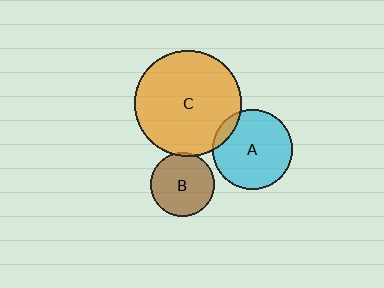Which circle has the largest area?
Circle C (orange).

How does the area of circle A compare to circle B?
Approximately 1.6 times.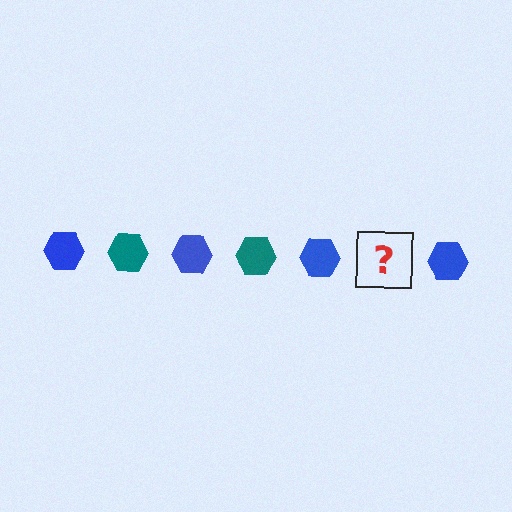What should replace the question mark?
The question mark should be replaced with a teal hexagon.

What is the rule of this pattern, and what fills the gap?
The rule is that the pattern cycles through blue, teal hexagons. The gap should be filled with a teal hexagon.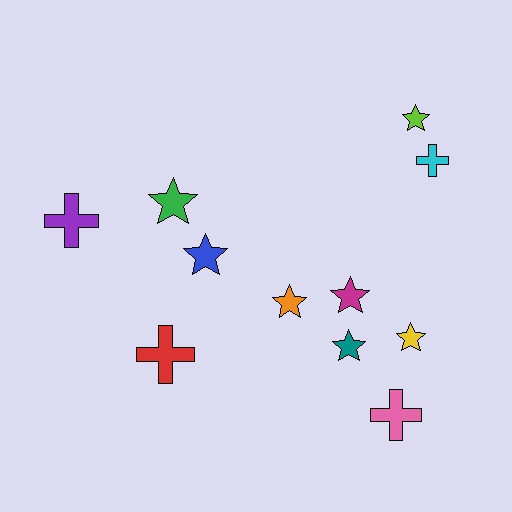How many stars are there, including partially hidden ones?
There are 7 stars.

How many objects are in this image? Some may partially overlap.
There are 11 objects.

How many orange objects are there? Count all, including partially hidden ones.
There is 1 orange object.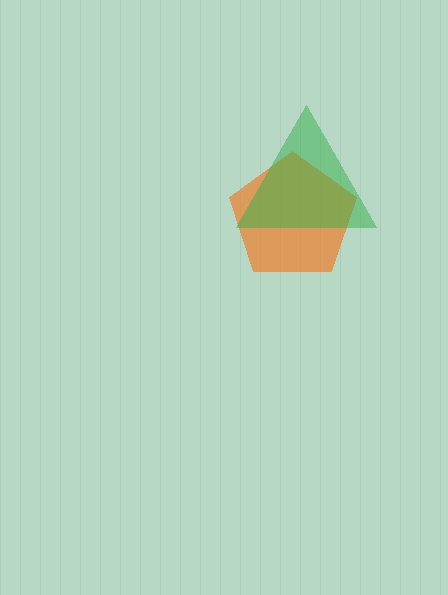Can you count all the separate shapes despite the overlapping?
Yes, there are 2 separate shapes.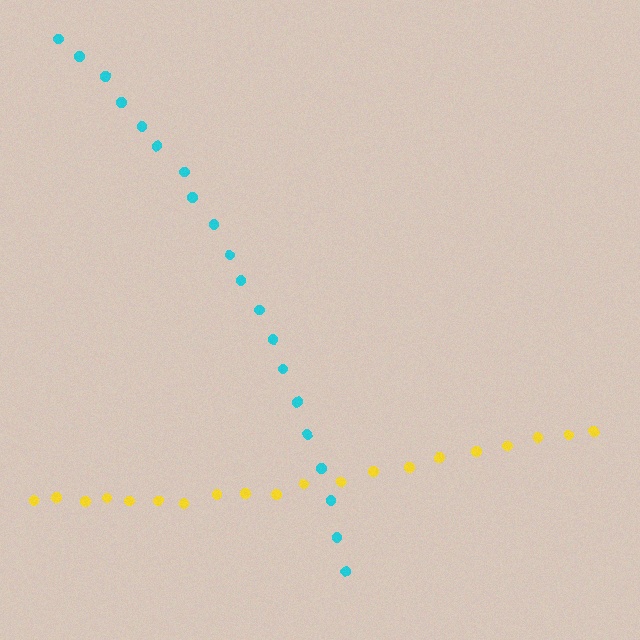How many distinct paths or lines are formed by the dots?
There are 2 distinct paths.